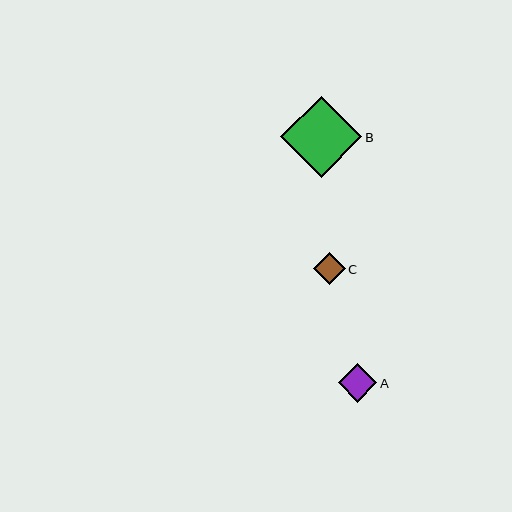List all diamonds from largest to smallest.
From largest to smallest: B, A, C.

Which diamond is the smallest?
Diamond C is the smallest with a size of approximately 32 pixels.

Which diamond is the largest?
Diamond B is the largest with a size of approximately 82 pixels.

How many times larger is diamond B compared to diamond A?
Diamond B is approximately 2.1 times the size of diamond A.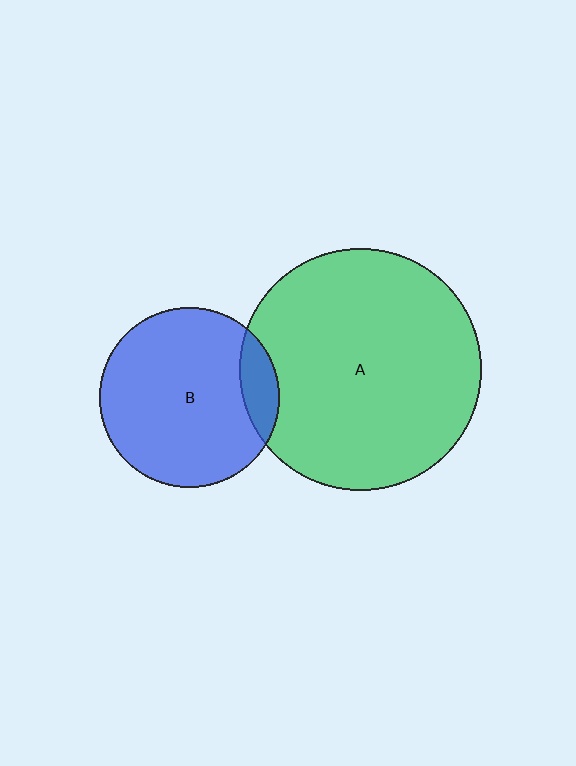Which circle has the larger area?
Circle A (green).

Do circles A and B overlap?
Yes.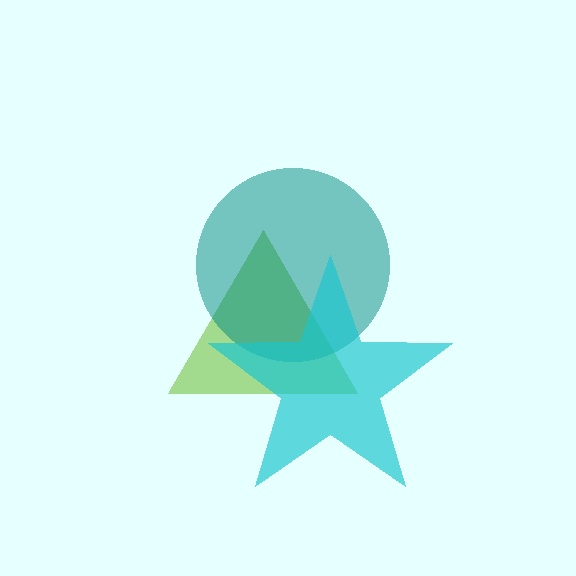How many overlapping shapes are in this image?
There are 3 overlapping shapes in the image.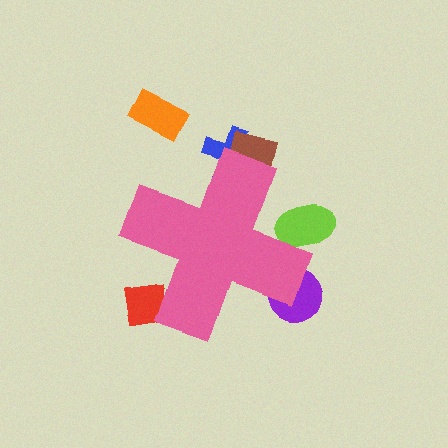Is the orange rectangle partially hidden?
No, the orange rectangle is fully visible.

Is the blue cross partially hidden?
Yes, the blue cross is partially hidden behind the pink cross.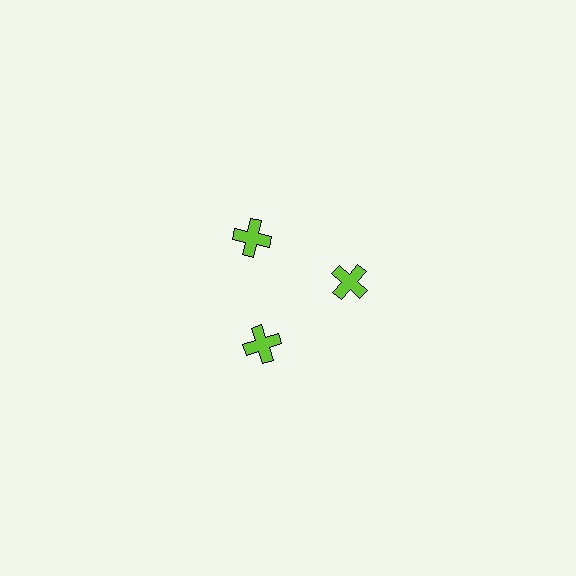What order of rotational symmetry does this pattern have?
This pattern has 3-fold rotational symmetry.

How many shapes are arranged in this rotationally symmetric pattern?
There are 3 shapes, arranged in 3 groups of 1.